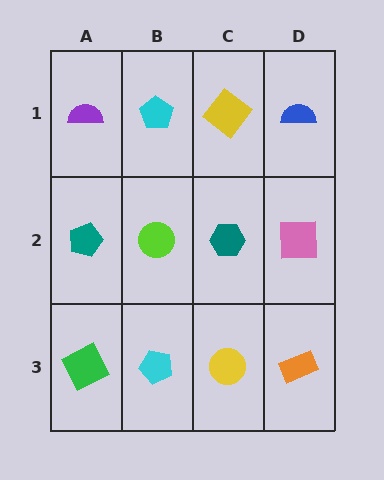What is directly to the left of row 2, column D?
A teal hexagon.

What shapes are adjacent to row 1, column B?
A lime circle (row 2, column B), a purple semicircle (row 1, column A), a yellow diamond (row 1, column C).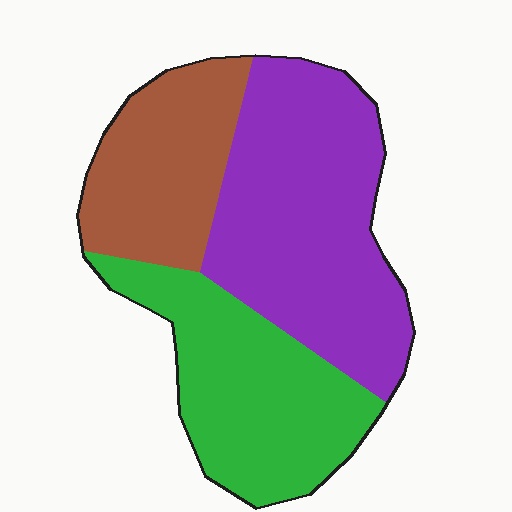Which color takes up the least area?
Brown, at roughly 25%.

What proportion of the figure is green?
Green takes up about one third (1/3) of the figure.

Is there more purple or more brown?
Purple.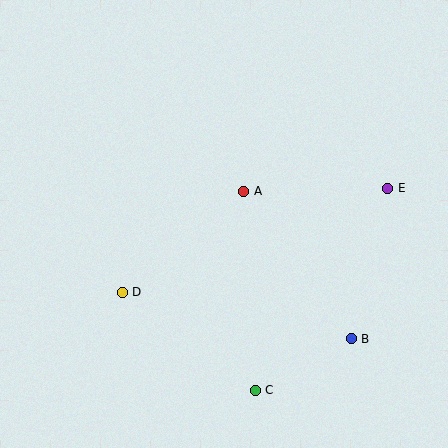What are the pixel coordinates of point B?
Point B is at (351, 339).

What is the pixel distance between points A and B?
The distance between A and B is 182 pixels.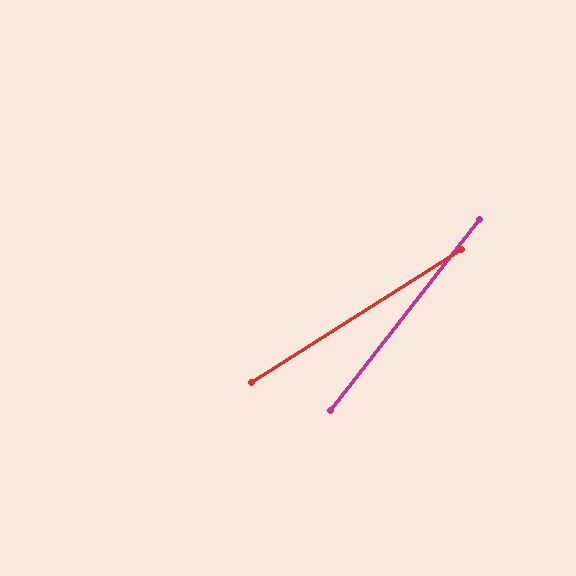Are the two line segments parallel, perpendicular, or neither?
Neither parallel nor perpendicular — they differ by about 20°.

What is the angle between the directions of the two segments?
Approximately 20 degrees.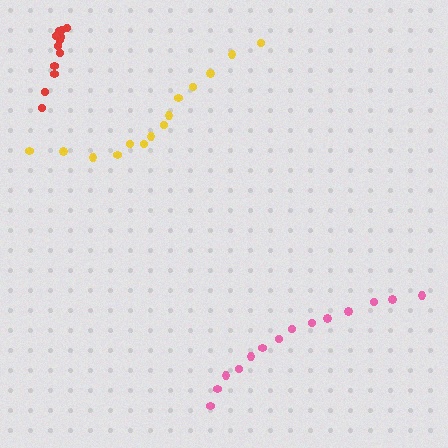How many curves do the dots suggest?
There are 3 distinct paths.